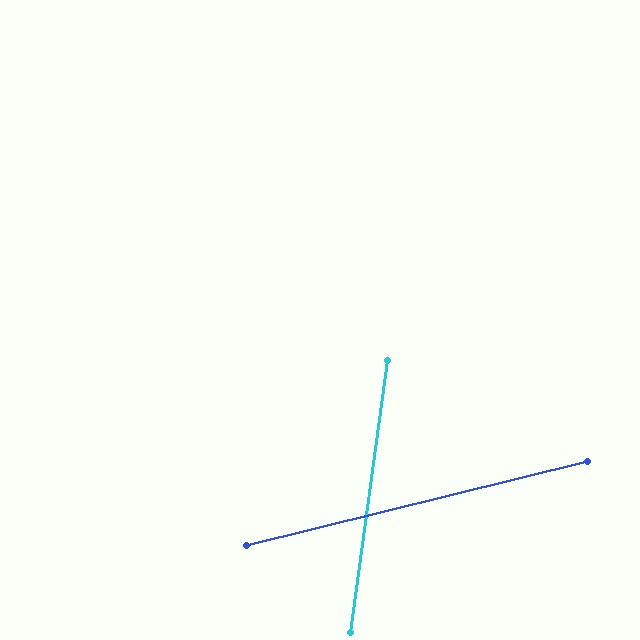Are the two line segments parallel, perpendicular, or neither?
Neither parallel nor perpendicular — they differ by about 68°.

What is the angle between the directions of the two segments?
Approximately 68 degrees.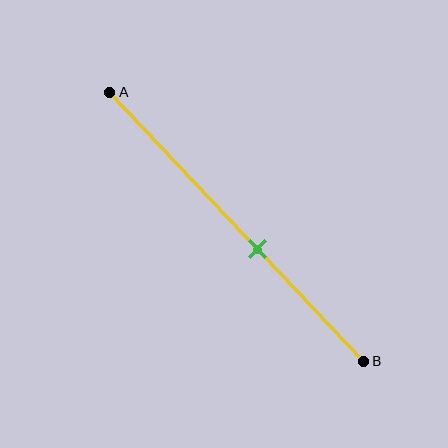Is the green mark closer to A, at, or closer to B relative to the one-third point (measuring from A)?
The green mark is closer to point B than the one-third point of segment AB.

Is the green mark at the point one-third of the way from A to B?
No, the mark is at about 60% from A, not at the 33% one-third point.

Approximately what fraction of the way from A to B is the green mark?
The green mark is approximately 60% of the way from A to B.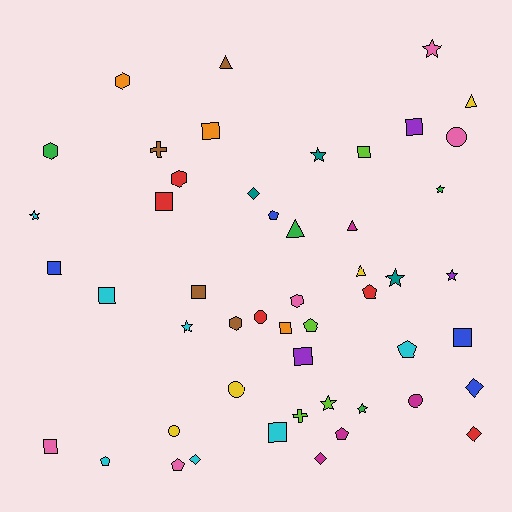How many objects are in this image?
There are 50 objects.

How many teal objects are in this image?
There are 3 teal objects.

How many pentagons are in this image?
There are 7 pentagons.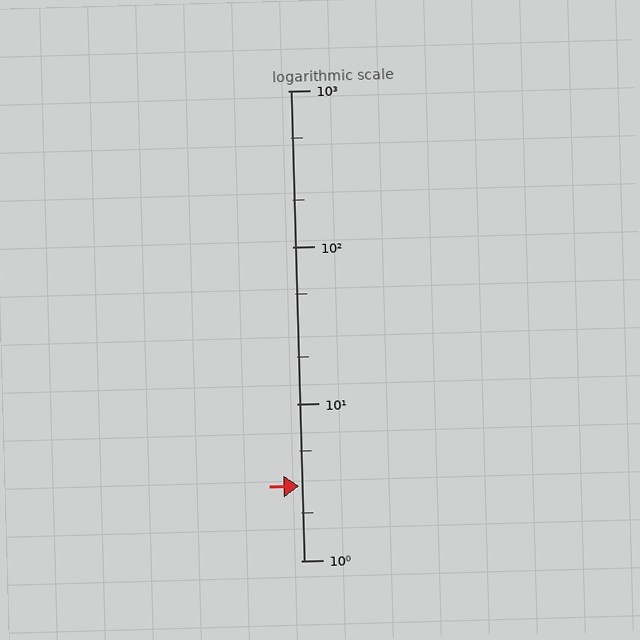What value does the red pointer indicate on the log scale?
The pointer indicates approximately 3.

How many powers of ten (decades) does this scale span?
The scale spans 3 decades, from 1 to 1000.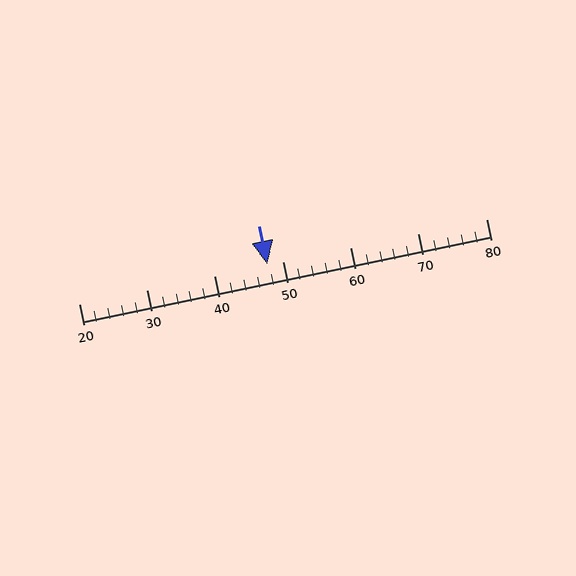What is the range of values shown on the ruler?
The ruler shows values from 20 to 80.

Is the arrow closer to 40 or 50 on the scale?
The arrow is closer to 50.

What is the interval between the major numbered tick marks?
The major tick marks are spaced 10 units apart.